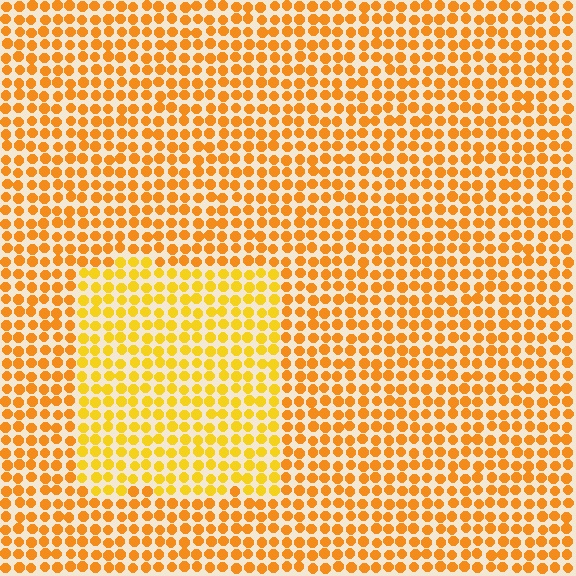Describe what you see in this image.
The image is filled with small orange elements in a uniform arrangement. A rectangle-shaped region is visible where the elements are tinted to a slightly different hue, forming a subtle color boundary.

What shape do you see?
I see a rectangle.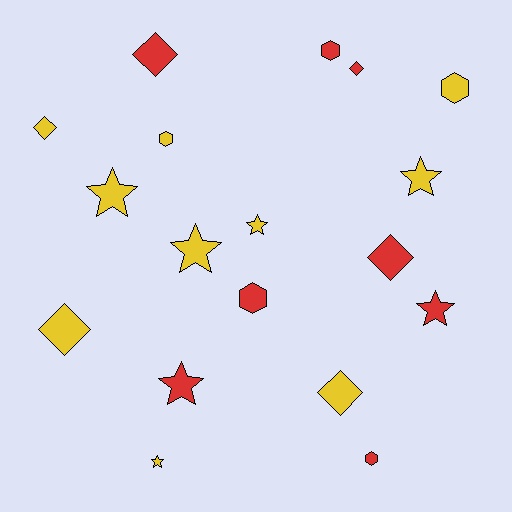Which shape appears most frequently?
Star, with 7 objects.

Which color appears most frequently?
Yellow, with 10 objects.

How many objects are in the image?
There are 18 objects.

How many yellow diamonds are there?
There are 3 yellow diamonds.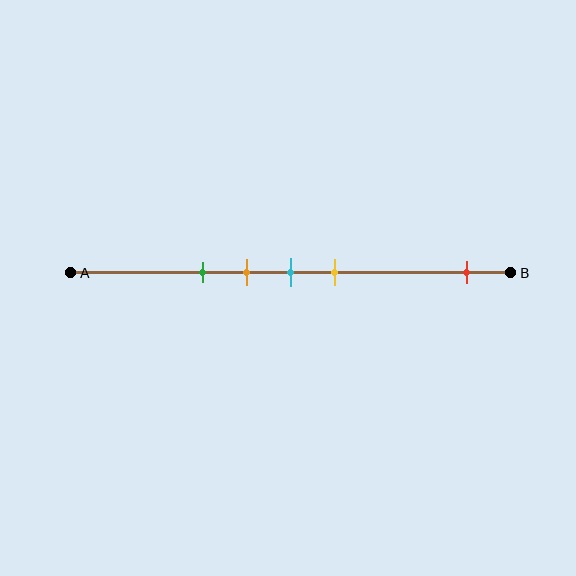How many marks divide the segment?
There are 5 marks dividing the segment.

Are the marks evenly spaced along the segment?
No, the marks are not evenly spaced.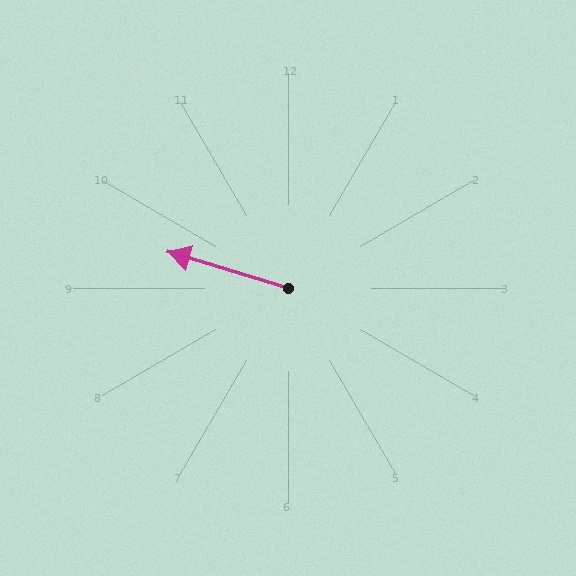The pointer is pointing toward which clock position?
Roughly 10 o'clock.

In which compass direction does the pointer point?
West.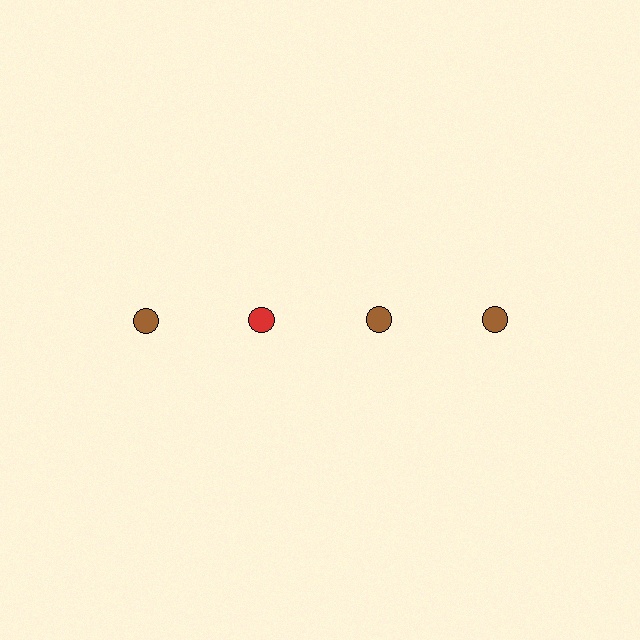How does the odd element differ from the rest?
It has a different color: red instead of brown.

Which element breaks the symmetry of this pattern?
The red circle in the top row, second from left column breaks the symmetry. All other shapes are brown circles.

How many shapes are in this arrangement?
There are 4 shapes arranged in a grid pattern.